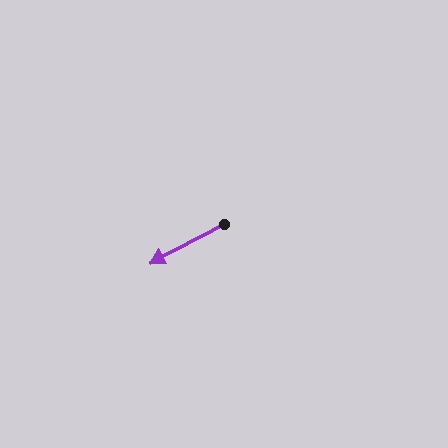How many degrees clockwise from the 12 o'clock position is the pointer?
Approximately 242 degrees.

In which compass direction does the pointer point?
Southwest.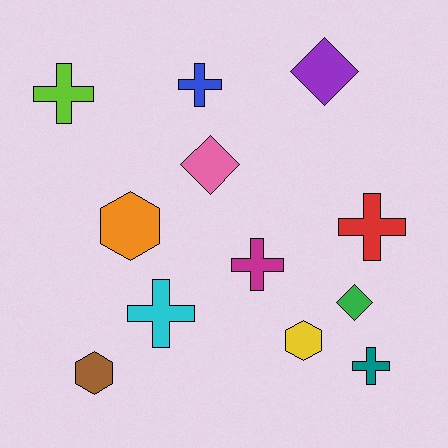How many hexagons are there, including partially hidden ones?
There are 3 hexagons.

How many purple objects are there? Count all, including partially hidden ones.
There is 1 purple object.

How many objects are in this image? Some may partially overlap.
There are 12 objects.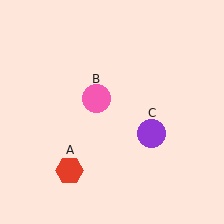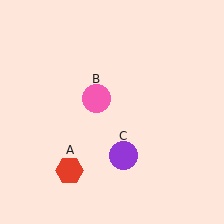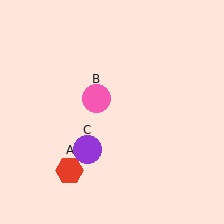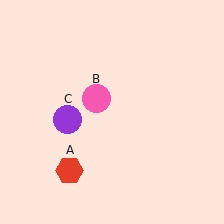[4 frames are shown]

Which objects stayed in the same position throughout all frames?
Red hexagon (object A) and pink circle (object B) remained stationary.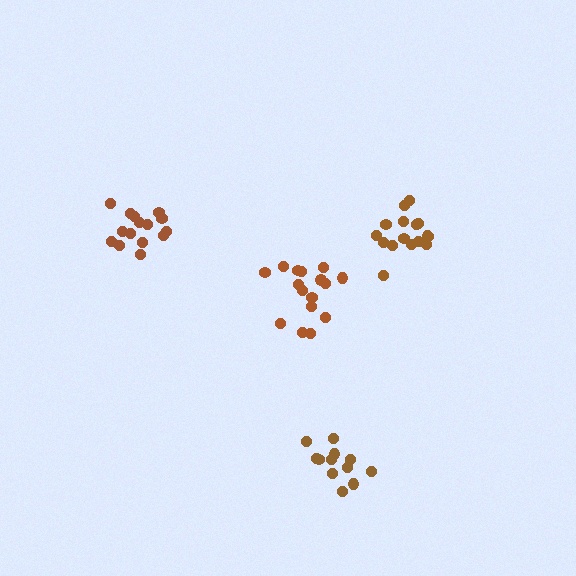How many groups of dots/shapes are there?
There are 4 groups.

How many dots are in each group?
Group 1: 12 dots, Group 2: 16 dots, Group 3: 15 dots, Group 4: 16 dots (59 total).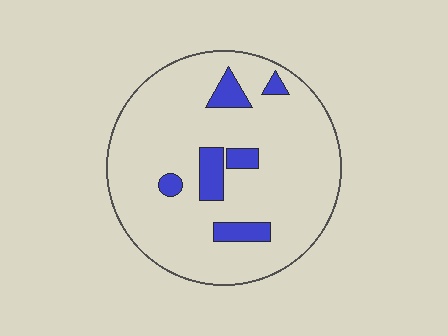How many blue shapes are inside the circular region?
6.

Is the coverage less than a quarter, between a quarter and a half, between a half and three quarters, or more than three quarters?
Less than a quarter.